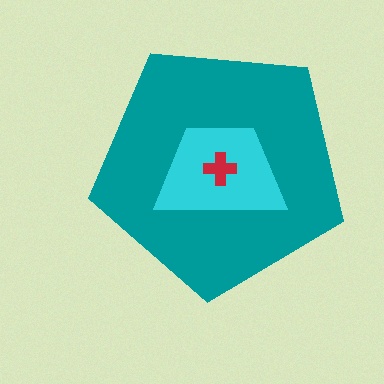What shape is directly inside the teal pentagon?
The cyan trapezoid.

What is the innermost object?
The red cross.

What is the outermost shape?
The teal pentagon.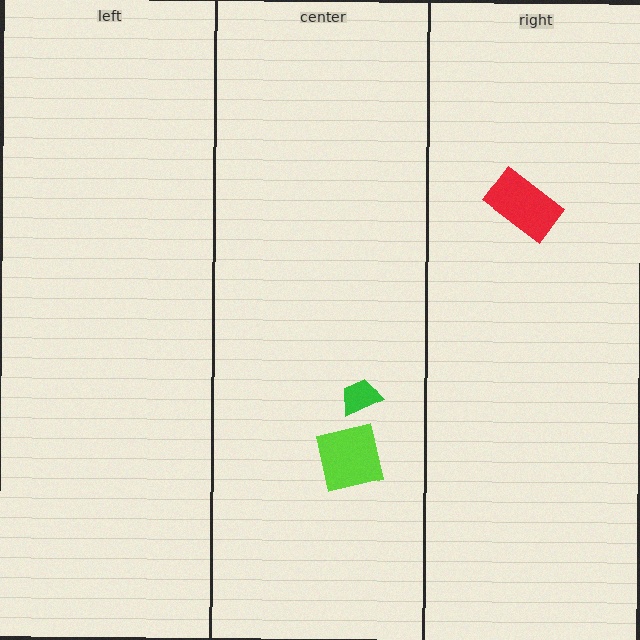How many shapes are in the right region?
1.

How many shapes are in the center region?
2.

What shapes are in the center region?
The lime square, the green trapezoid.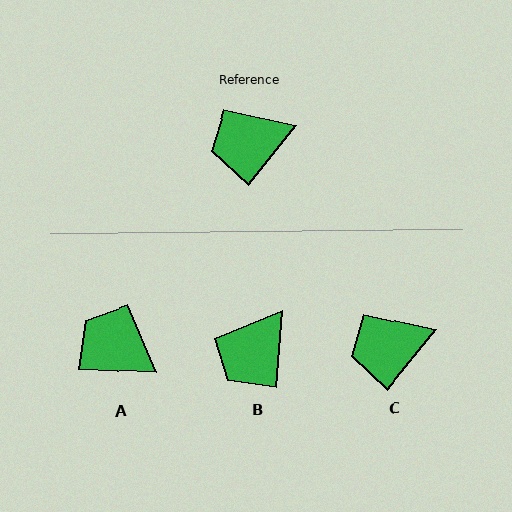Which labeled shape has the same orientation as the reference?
C.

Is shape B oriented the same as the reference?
No, it is off by about 35 degrees.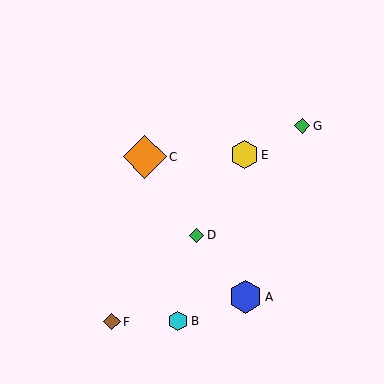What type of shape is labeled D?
Shape D is a green diamond.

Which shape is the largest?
The orange diamond (labeled C) is the largest.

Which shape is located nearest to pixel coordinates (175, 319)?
The cyan hexagon (labeled B) at (178, 321) is nearest to that location.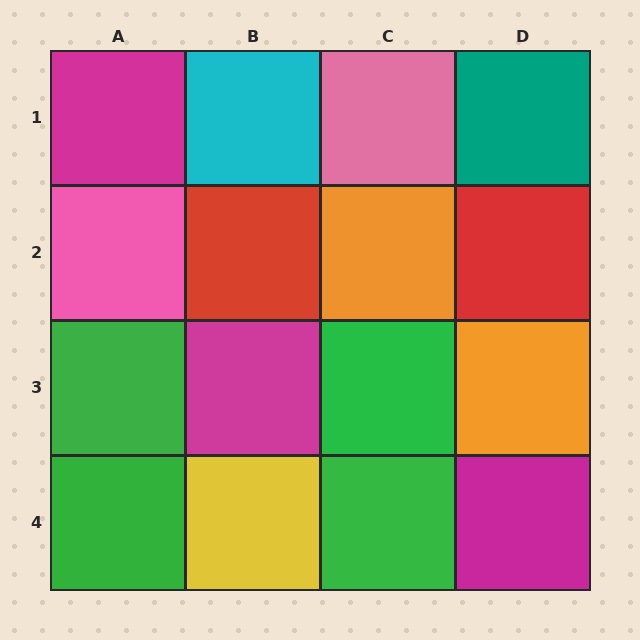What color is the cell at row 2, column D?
Red.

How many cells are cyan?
1 cell is cyan.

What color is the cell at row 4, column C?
Green.